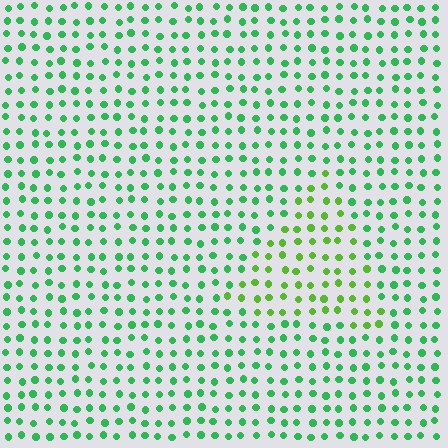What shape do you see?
I see a triangle.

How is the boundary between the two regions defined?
The boundary is defined purely by a slight shift in hue (about 34 degrees). Spacing, size, and orientation are identical on both sides.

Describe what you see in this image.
The image is filled with small green elements in a uniform arrangement. A triangle-shaped region is visible where the elements are tinted to a slightly different hue, forming a subtle color boundary.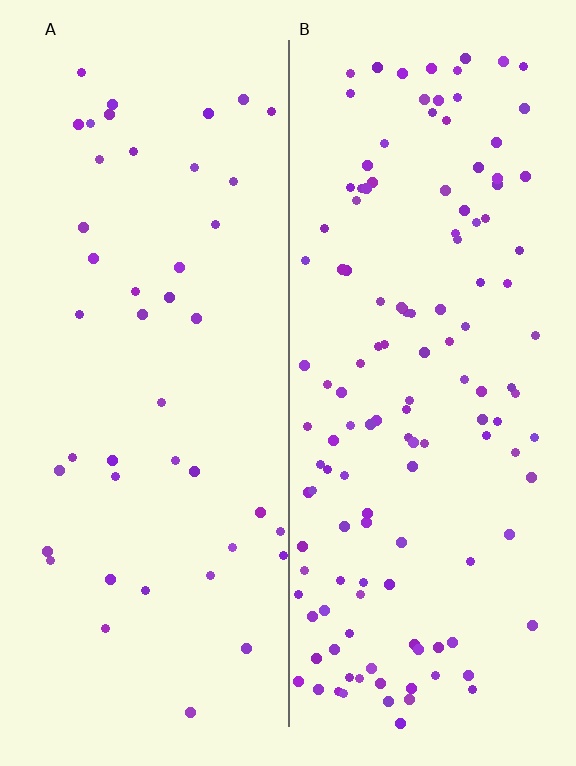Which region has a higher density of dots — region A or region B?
B (the right).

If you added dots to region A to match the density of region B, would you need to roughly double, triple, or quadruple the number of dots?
Approximately triple.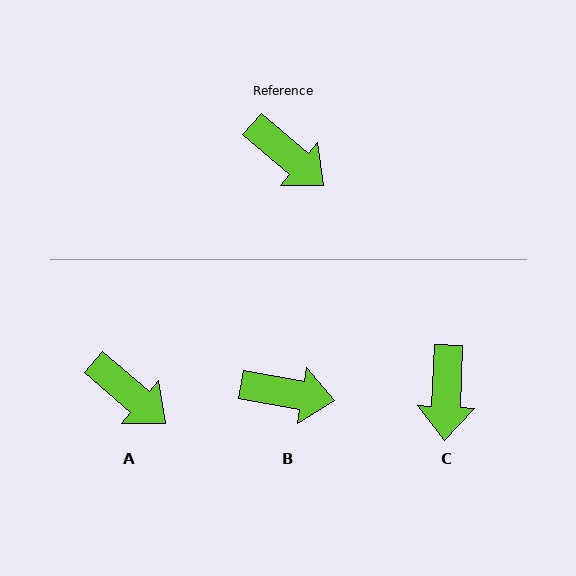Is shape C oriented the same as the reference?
No, it is off by about 52 degrees.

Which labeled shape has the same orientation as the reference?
A.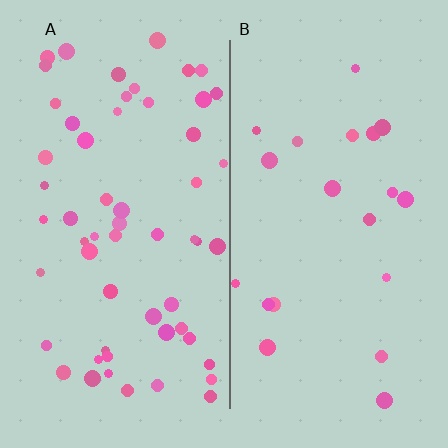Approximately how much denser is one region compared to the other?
Approximately 2.8× — region A over region B.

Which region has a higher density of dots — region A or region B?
A (the left).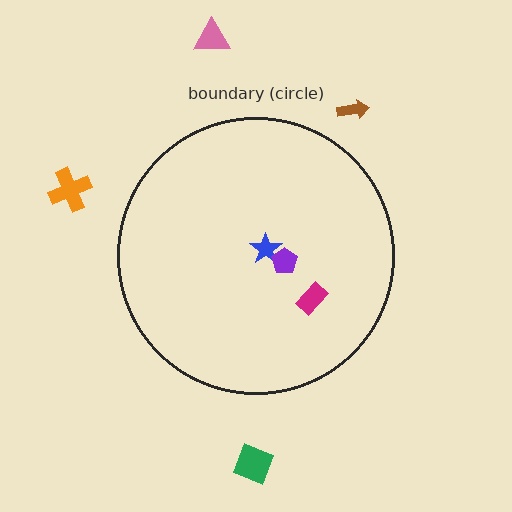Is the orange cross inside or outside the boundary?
Outside.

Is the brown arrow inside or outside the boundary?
Outside.